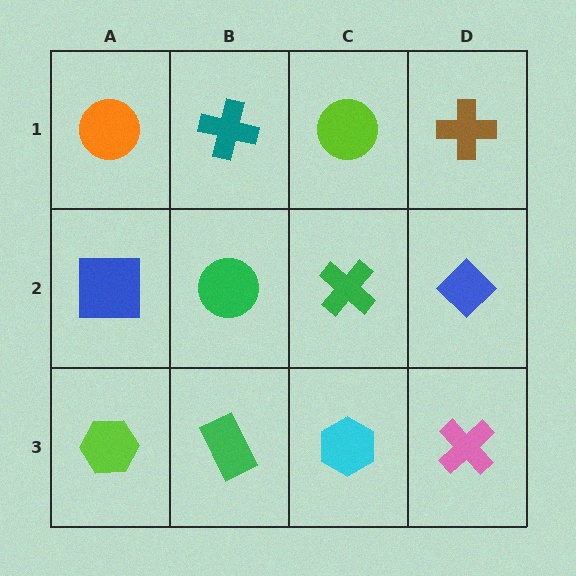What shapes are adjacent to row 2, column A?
An orange circle (row 1, column A), a lime hexagon (row 3, column A), a green circle (row 2, column B).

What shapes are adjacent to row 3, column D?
A blue diamond (row 2, column D), a cyan hexagon (row 3, column C).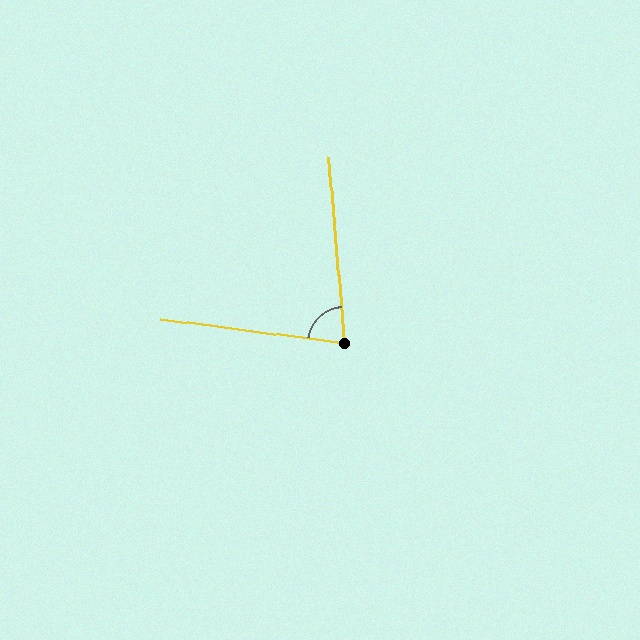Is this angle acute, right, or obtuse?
It is acute.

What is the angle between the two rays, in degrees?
Approximately 78 degrees.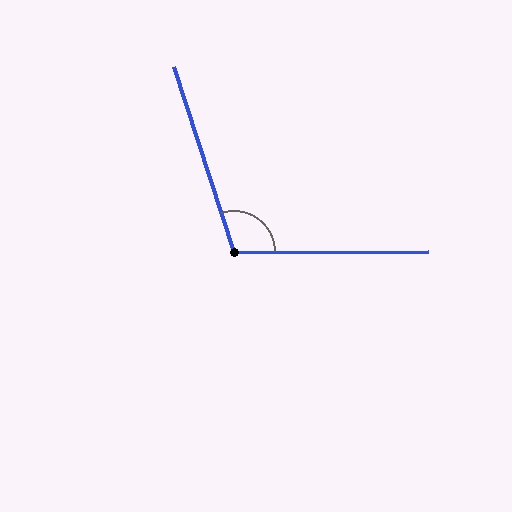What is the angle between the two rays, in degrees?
Approximately 108 degrees.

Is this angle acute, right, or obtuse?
It is obtuse.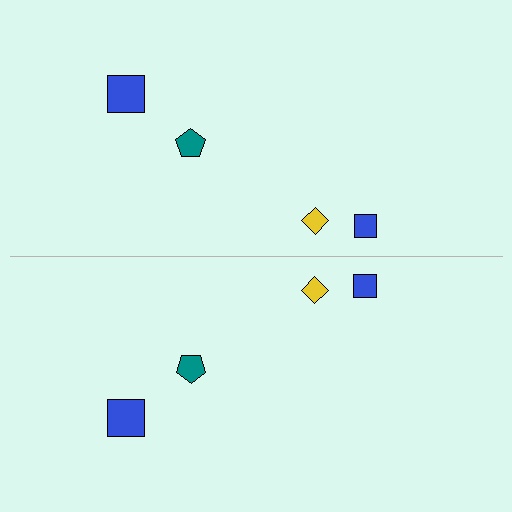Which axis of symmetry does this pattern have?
The pattern has a horizontal axis of symmetry running through the center of the image.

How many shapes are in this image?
There are 8 shapes in this image.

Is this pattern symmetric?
Yes, this pattern has bilateral (reflection) symmetry.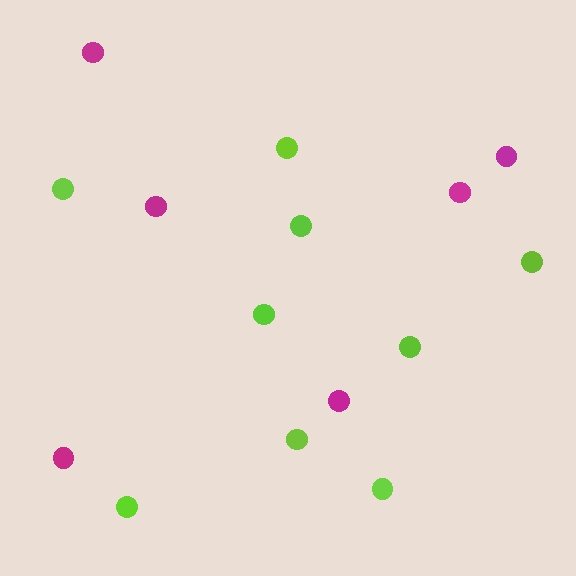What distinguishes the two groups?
There are 2 groups: one group of magenta circles (6) and one group of lime circles (9).